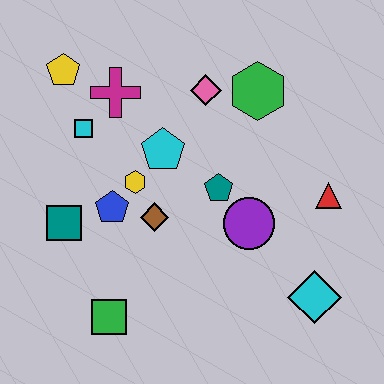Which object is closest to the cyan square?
The magenta cross is closest to the cyan square.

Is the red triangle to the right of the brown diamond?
Yes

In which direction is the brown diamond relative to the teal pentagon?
The brown diamond is to the left of the teal pentagon.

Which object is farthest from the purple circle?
The yellow pentagon is farthest from the purple circle.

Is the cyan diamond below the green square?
No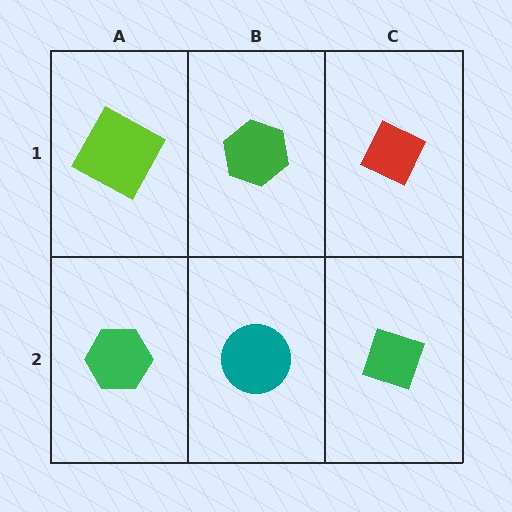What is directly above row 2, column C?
A red diamond.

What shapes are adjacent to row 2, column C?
A red diamond (row 1, column C), a teal circle (row 2, column B).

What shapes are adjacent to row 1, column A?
A green hexagon (row 2, column A), a green hexagon (row 1, column B).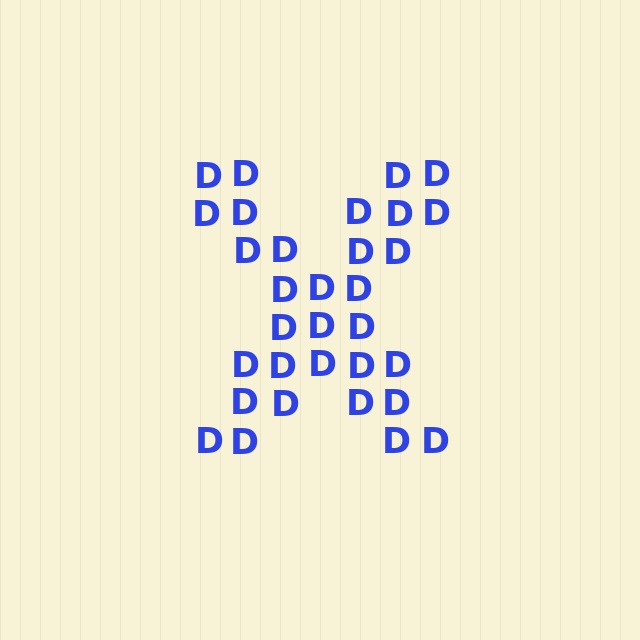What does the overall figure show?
The overall figure shows the letter X.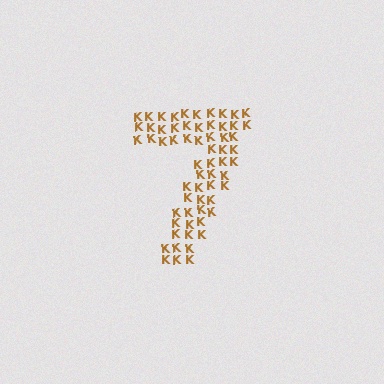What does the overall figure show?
The overall figure shows the digit 7.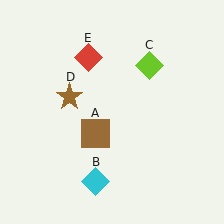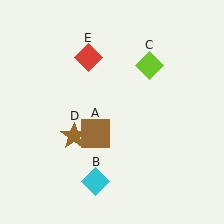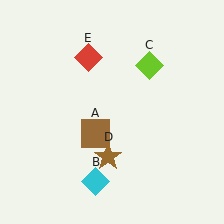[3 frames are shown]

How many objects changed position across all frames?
1 object changed position: brown star (object D).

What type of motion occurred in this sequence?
The brown star (object D) rotated counterclockwise around the center of the scene.